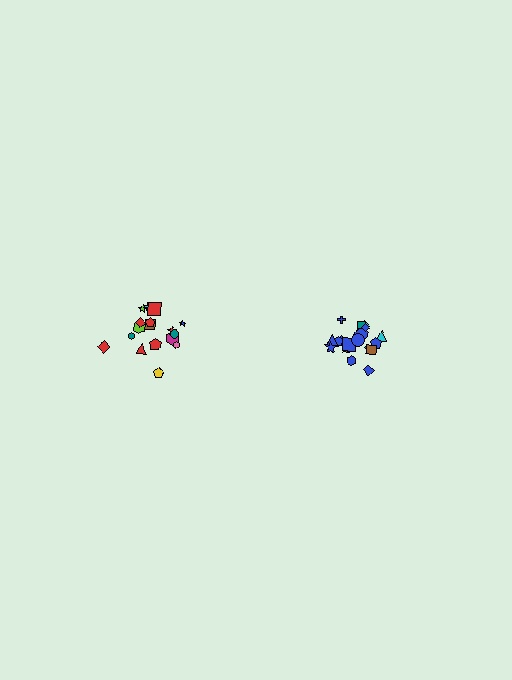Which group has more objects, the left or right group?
The right group.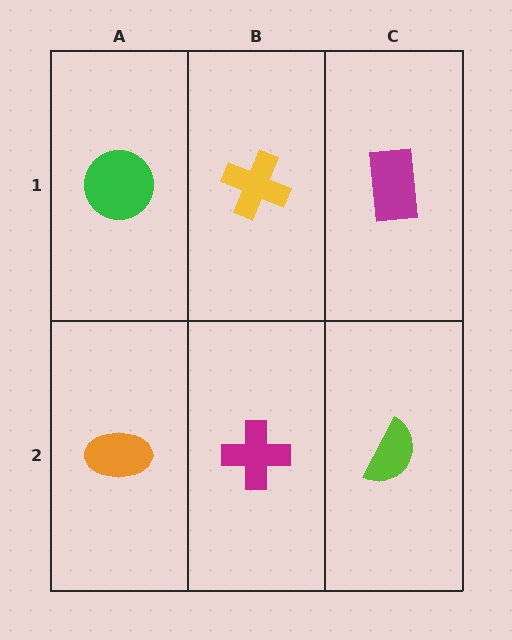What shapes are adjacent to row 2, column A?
A green circle (row 1, column A), a magenta cross (row 2, column B).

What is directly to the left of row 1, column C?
A yellow cross.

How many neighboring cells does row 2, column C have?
2.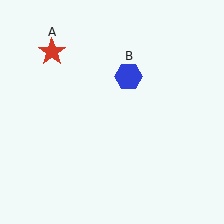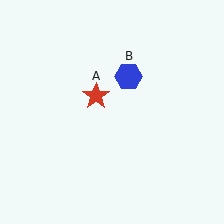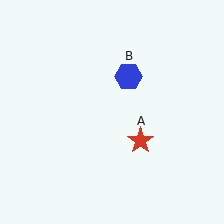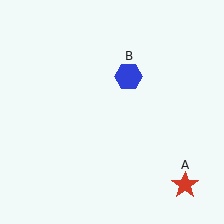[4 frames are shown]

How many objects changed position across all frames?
1 object changed position: red star (object A).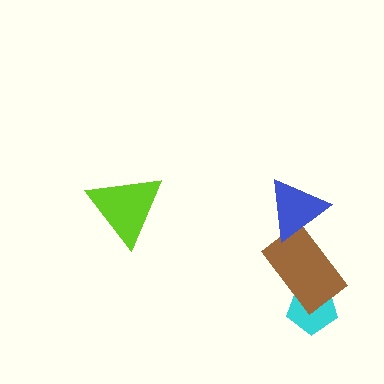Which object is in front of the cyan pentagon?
The brown rectangle is in front of the cyan pentagon.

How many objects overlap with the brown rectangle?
2 objects overlap with the brown rectangle.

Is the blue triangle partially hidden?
No, no other shape covers it.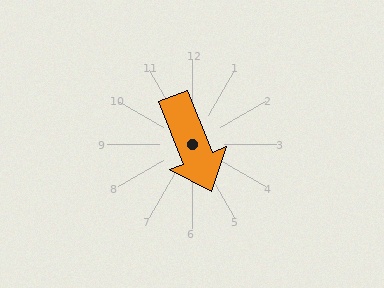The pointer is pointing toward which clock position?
Roughly 5 o'clock.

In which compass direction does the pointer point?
South.